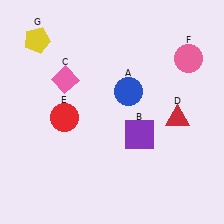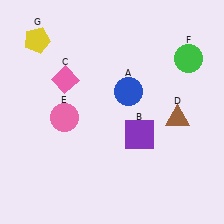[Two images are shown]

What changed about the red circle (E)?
In Image 1, E is red. In Image 2, it changed to pink.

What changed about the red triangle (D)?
In Image 1, D is red. In Image 2, it changed to brown.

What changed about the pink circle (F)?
In Image 1, F is pink. In Image 2, it changed to green.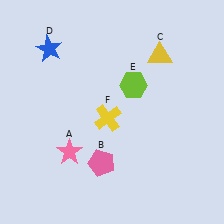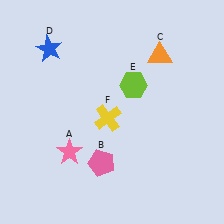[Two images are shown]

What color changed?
The triangle (C) changed from yellow in Image 1 to orange in Image 2.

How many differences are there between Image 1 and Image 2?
There is 1 difference between the two images.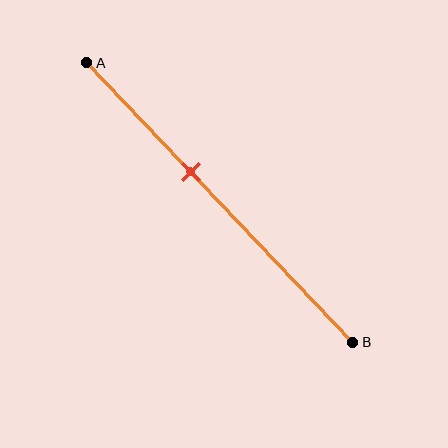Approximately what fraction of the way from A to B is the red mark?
The red mark is approximately 40% of the way from A to B.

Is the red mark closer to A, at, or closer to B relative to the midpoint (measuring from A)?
The red mark is closer to point A than the midpoint of segment AB.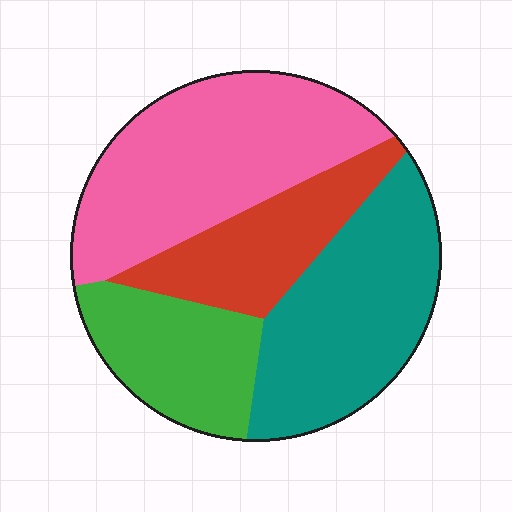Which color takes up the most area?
Pink, at roughly 35%.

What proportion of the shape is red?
Red takes up about one sixth (1/6) of the shape.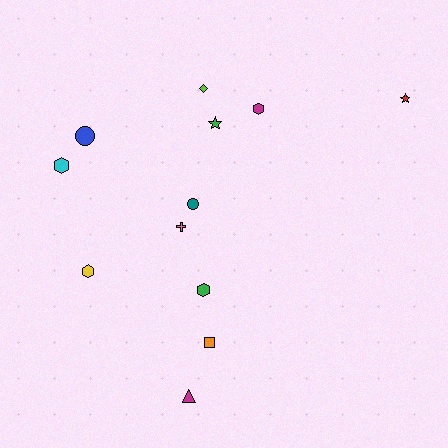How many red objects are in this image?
There is 1 red object.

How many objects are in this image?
There are 12 objects.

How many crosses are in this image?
There is 1 cross.